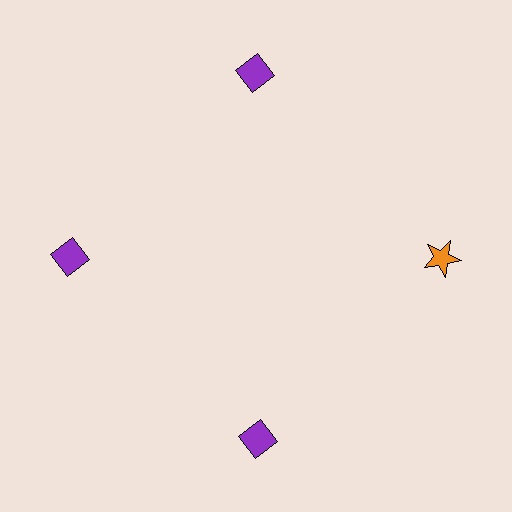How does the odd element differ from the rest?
It differs in both color (orange instead of purple) and shape (star instead of diamond).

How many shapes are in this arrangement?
There are 4 shapes arranged in a ring pattern.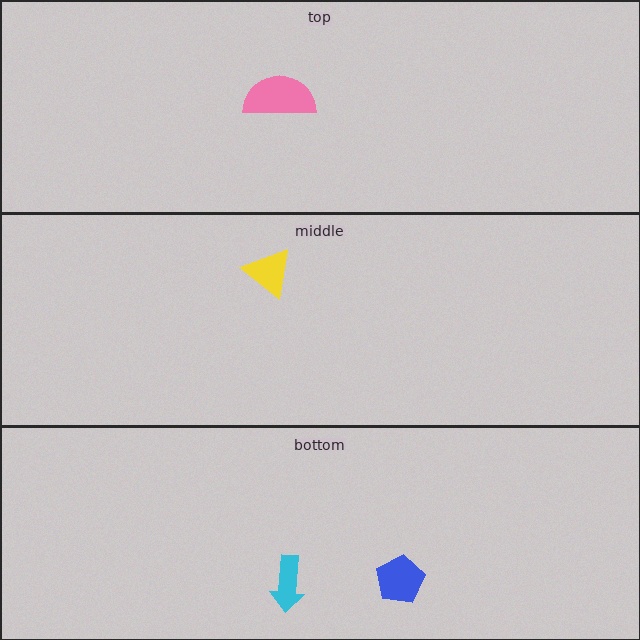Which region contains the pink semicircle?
The top region.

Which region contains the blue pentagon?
The bottom region.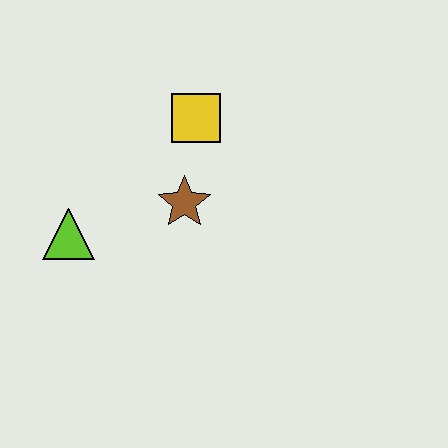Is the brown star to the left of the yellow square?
Yes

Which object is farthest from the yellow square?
The lime triangle is farthest from the yellow square.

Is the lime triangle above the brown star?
No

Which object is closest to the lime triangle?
The brown star is closest to the lime triangle.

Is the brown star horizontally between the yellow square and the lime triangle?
Yes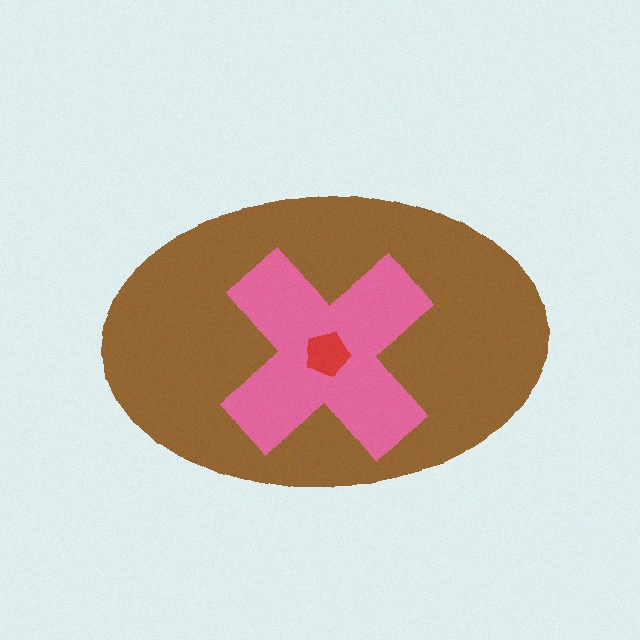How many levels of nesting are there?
3.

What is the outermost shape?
The brown ellipse.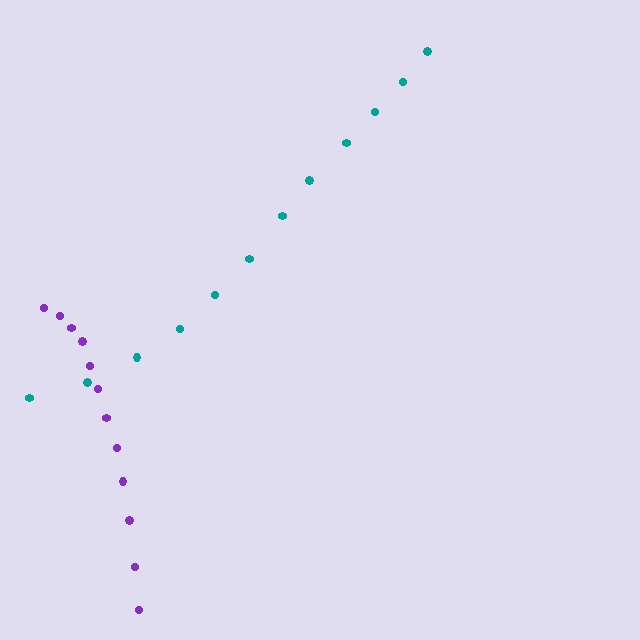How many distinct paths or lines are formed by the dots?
There are 2 distinct paths.